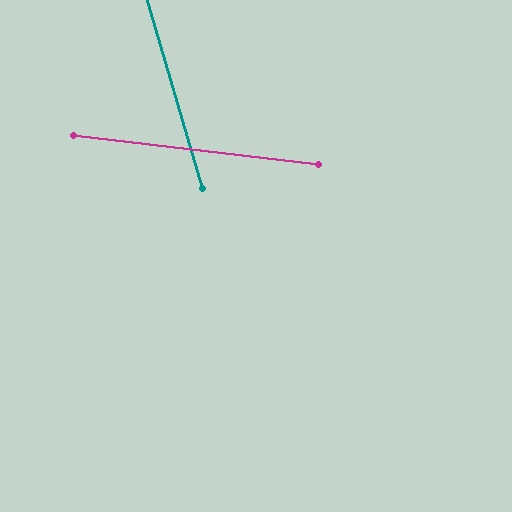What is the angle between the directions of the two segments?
Approximately 67 degrees.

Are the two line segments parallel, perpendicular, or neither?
Neither parallel nor perpendicular — they differ by about 67°.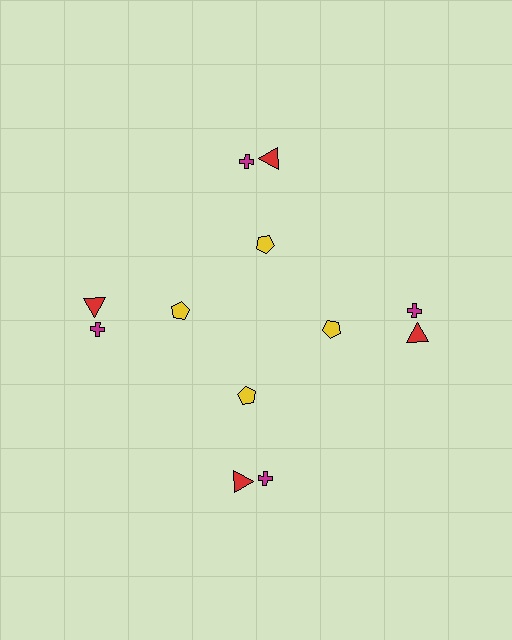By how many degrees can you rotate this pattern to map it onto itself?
The pattern maps onto itself every 90 degrees of rotation.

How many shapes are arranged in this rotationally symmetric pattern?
There are 12 shapes, arranged in 4 groups of 3.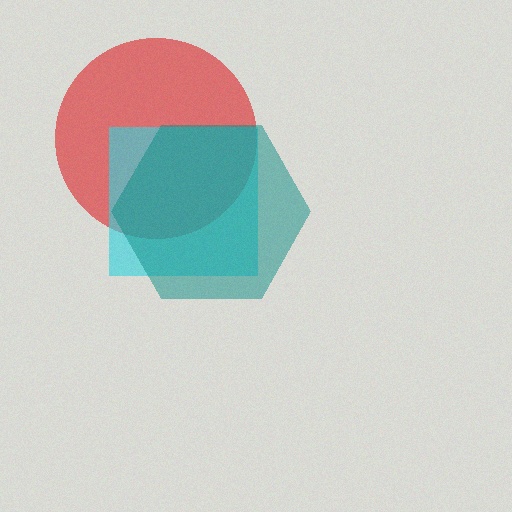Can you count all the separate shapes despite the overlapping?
Yes, there are 3 separate shapes.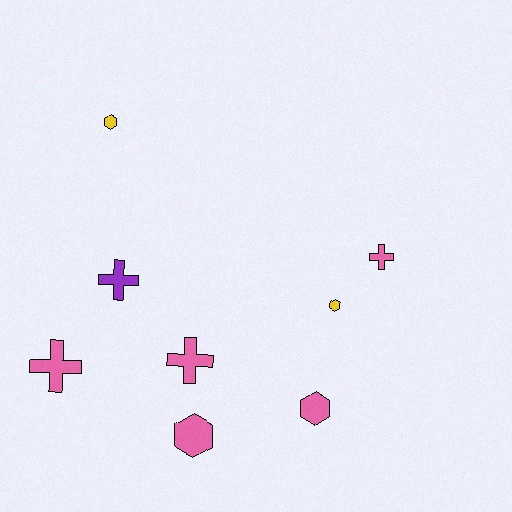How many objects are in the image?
There are 8 objects.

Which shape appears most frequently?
Hexagon, with 4 objects.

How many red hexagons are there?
There are no red hexagons.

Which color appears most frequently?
Pink, with 5 objects.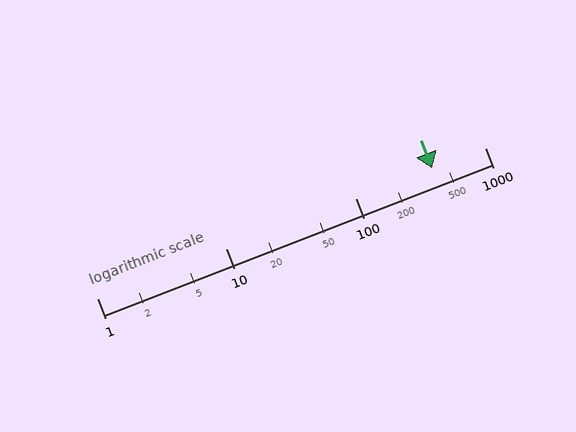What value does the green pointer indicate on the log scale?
The pointer indicates approximately 390.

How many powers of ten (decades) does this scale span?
The scale spans 3 decades, from 1 to 1000.